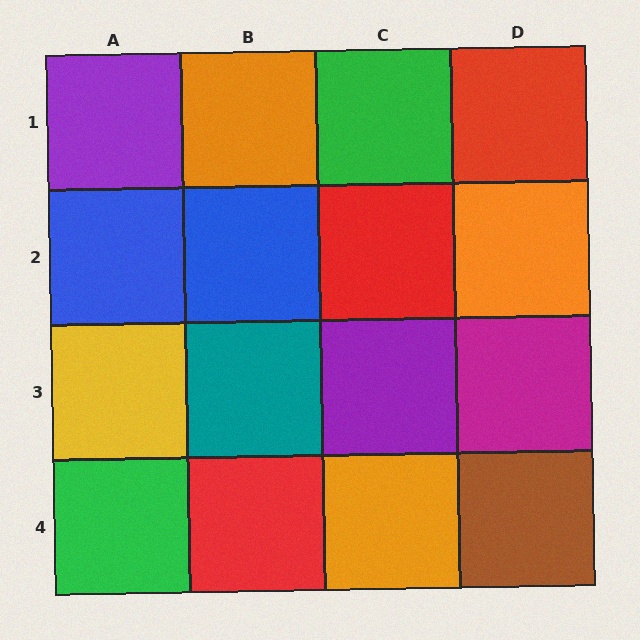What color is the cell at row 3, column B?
Teal.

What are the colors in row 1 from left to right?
Purple, orange, green, red.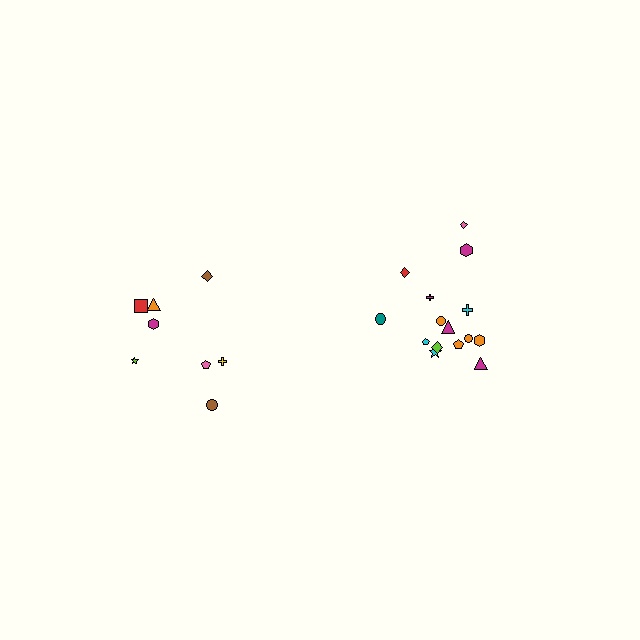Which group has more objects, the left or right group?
The right group.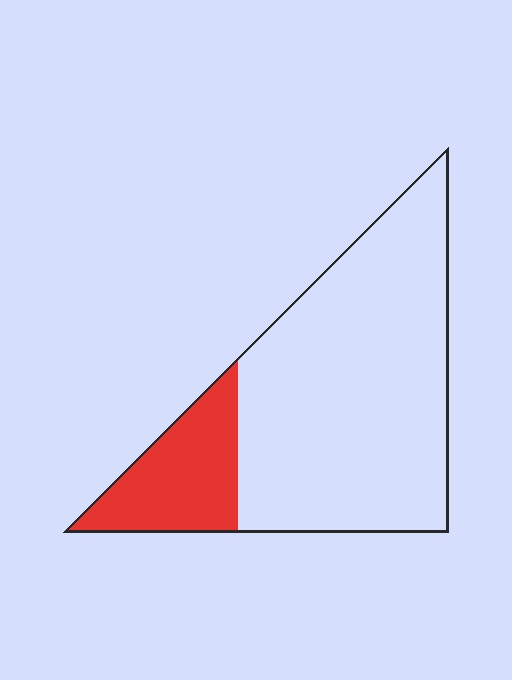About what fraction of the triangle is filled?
About one fifth (1/5).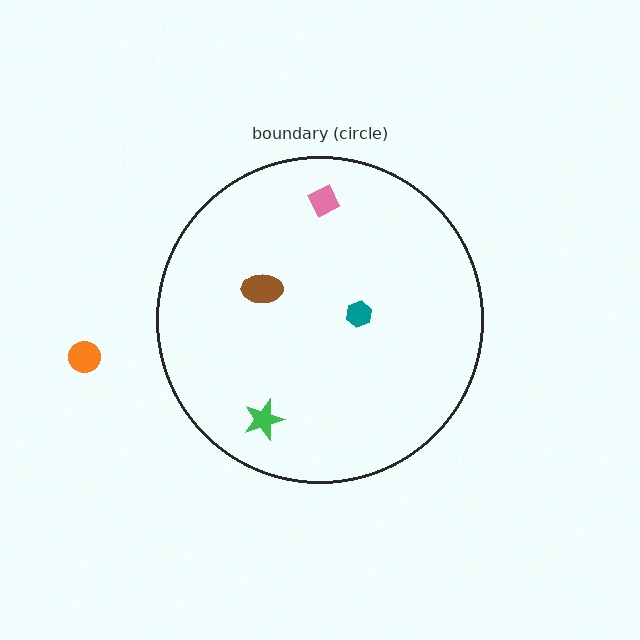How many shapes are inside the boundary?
4 inside, 1 outside.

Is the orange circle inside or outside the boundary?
Outside.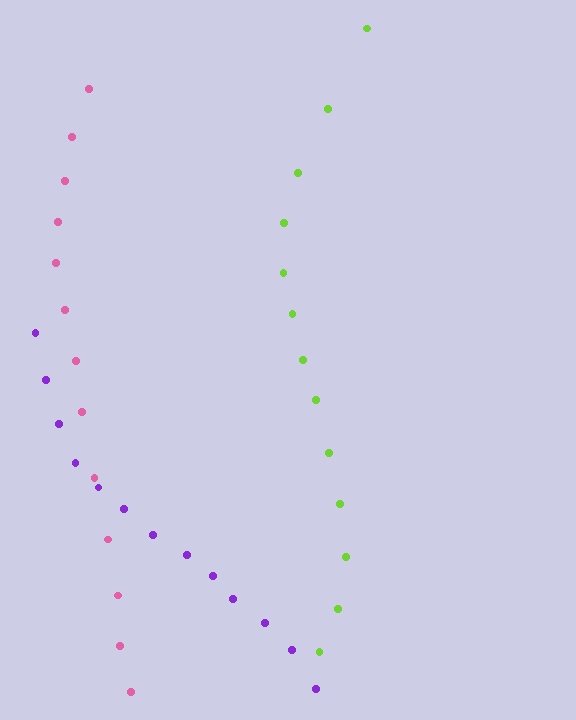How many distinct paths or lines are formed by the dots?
There are 3 distinct paths.